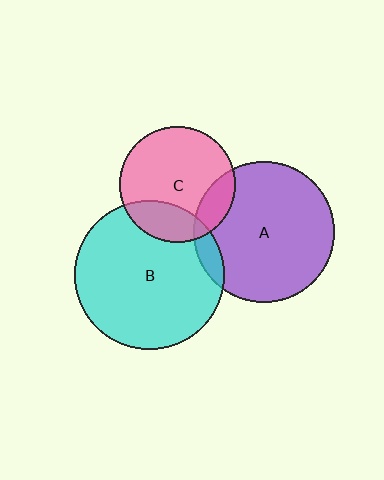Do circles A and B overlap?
Yes.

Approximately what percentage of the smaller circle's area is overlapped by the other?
Approximately 10%.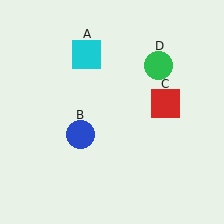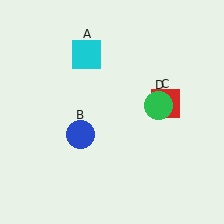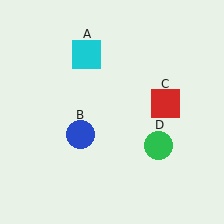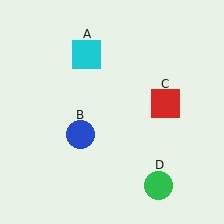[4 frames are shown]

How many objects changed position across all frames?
1 object changed position: green circle (object D).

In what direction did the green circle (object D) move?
The green circle (object D) moved down.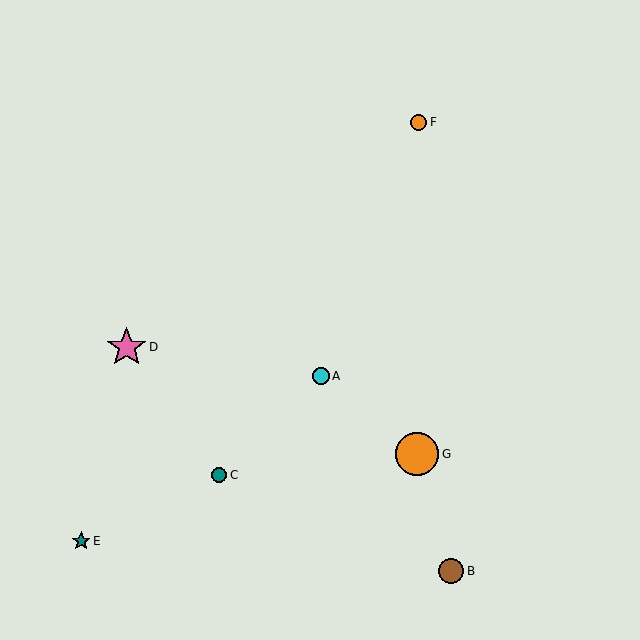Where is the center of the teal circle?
The center of the teal circle is at (219, 475).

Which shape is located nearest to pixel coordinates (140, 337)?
The pink star (labeled D) at (127, 347) is nearest to that location.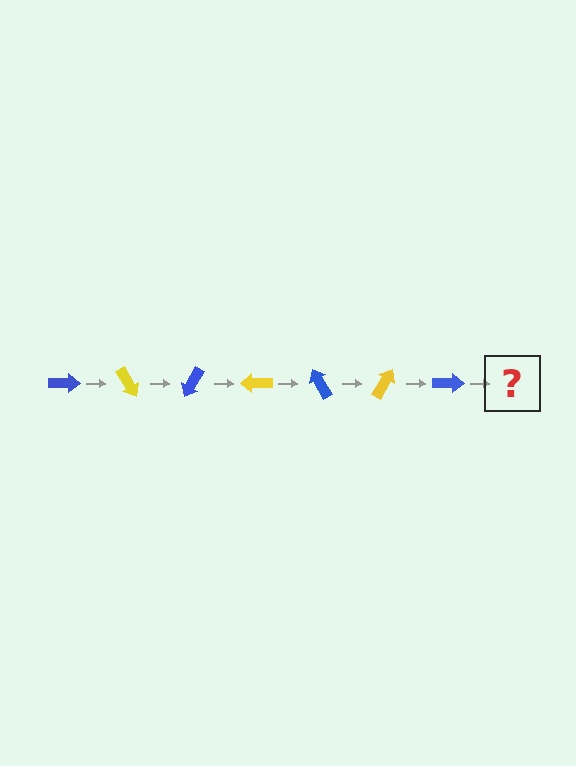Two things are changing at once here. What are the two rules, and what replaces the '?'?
The two rules are that it rotates 60 degrees each step and the color cycles through blue and yellow. The '?' should be a yellow arrow, rotated 420 degrees from the start.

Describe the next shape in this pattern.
It should be a yellow arrow, rotated 420 degrees from the start.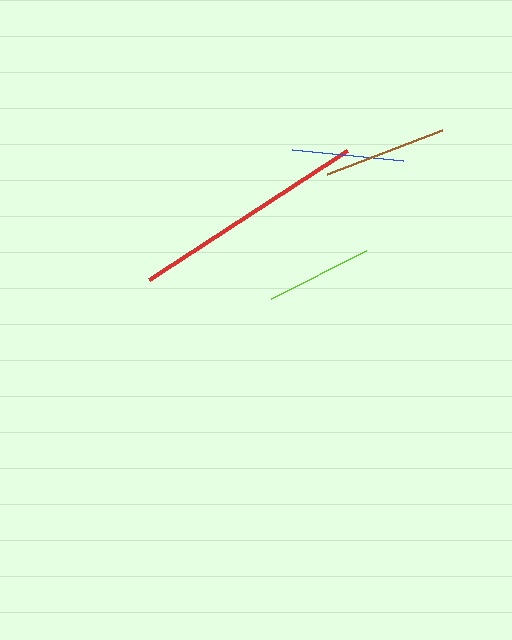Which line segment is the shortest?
The lime line is the shortest at approximately 107 pixels.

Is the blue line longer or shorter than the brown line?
The brown line is longer than the blue line.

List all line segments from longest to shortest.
From longest to shortest: red, brown, blue, lime.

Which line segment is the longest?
The red line is the longest at approximately 236 pixels.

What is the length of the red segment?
The red segment is approximately 236 pixels long.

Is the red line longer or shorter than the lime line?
The red line is longer than the lime line.